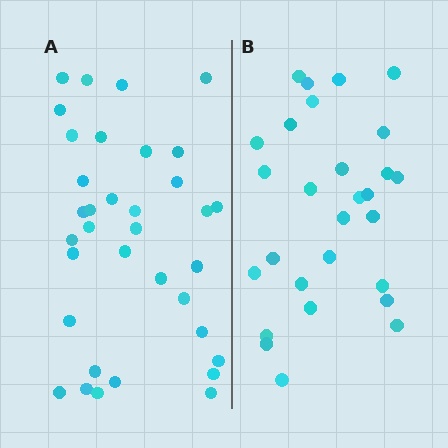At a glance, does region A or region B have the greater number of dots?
Region A (the left region) has more dots.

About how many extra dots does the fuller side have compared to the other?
Region A has roughly 8 or so more dots than region B.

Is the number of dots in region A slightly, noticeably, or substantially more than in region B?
Region A has noticeably more, but not dramatically so. The ratio is roughly 1.2 to 1.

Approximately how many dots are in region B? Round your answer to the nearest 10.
About 30 dots. (The exact count is 28, which rounds to 30.)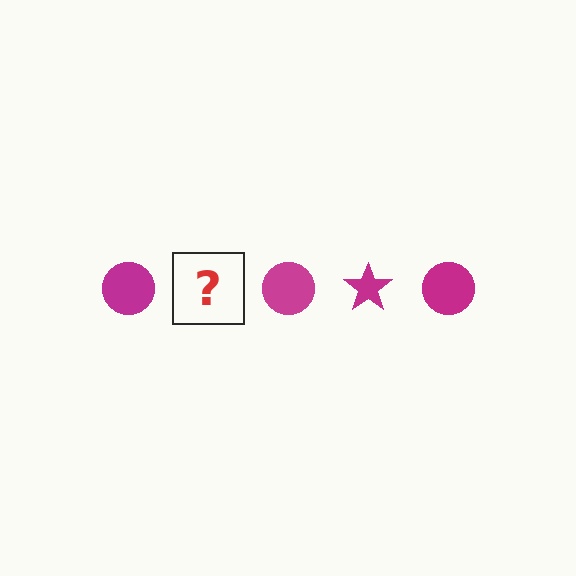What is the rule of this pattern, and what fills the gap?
The rule is that the pattern cycles through circle, star shapes in magenta. The gap should be filled with a magenta star.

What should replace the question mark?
The question mark should be replaced with a magenta star.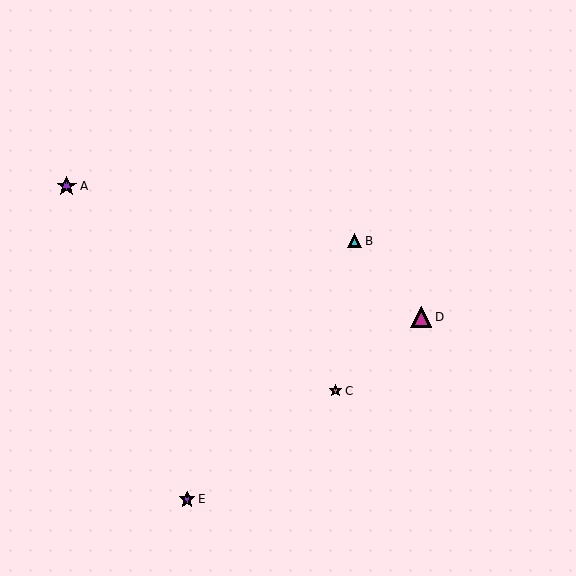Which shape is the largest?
The magenta triangle (labeled D) is the largest.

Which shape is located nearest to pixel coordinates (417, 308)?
The magenta triangle (labeled D) at (421, 317) is nearest to that location.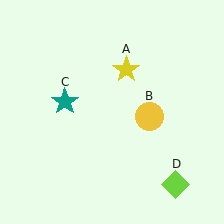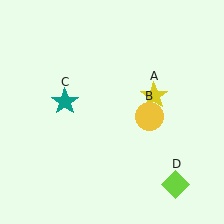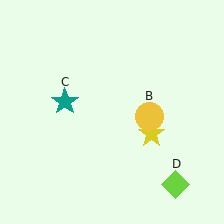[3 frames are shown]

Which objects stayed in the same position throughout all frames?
Yellow circle (object B) and teal star (object C) and lime diamond (object D) remained stationary.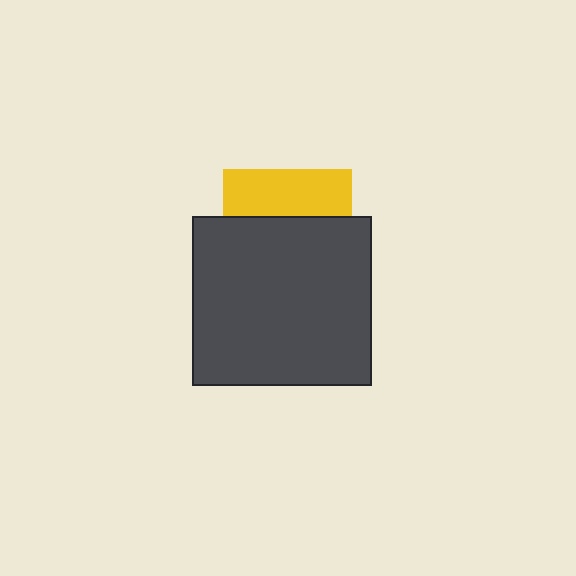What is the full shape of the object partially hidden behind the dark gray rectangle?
The partially hidden object is a yellow square.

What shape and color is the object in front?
The object in front is a dark gray rectangle.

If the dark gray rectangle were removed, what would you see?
You would see the complete yellow square.